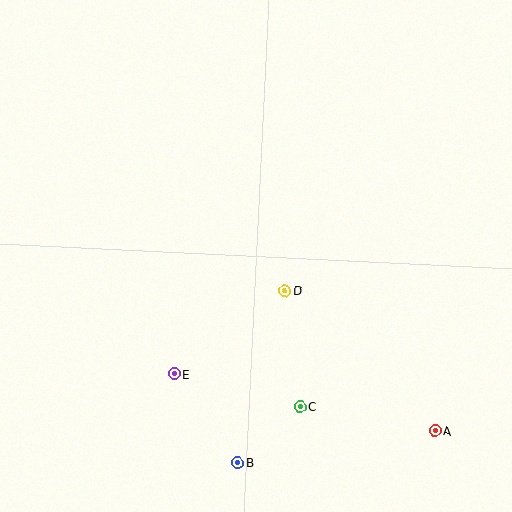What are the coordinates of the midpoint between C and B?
The midpoint between C and B is at (269, 435).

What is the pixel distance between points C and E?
The distance between C and E is 129 pixels.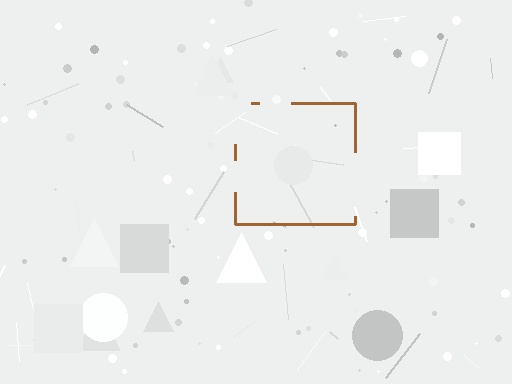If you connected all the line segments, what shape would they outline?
They would outline a square.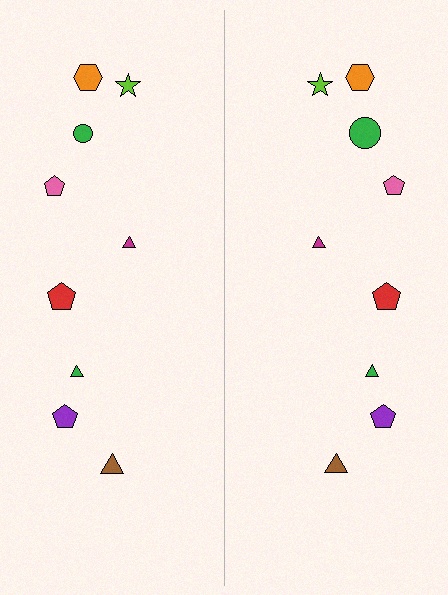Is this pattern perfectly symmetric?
No, the pattern is not perfectly symmetric. The green circle on the right side has a different size than its mirror counterpart.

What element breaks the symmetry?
The green circle on the right side has a different size than its mirror counterpart.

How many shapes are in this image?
There are 18 shapes in this image.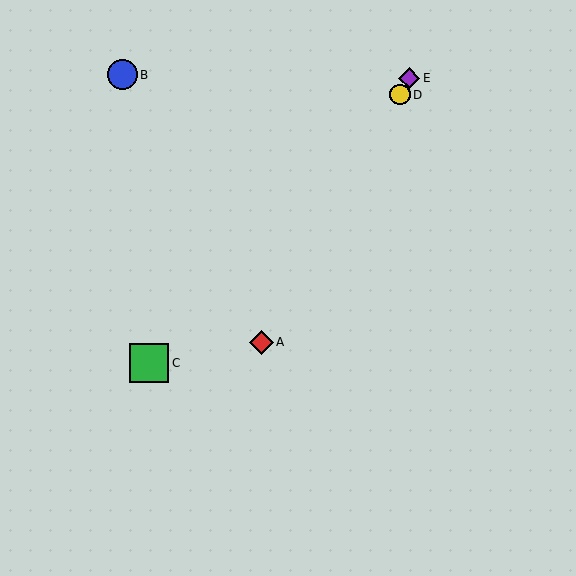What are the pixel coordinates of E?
Object E is at (409, 78).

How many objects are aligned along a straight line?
3 objects (A, D, E) are aligned along a straight line.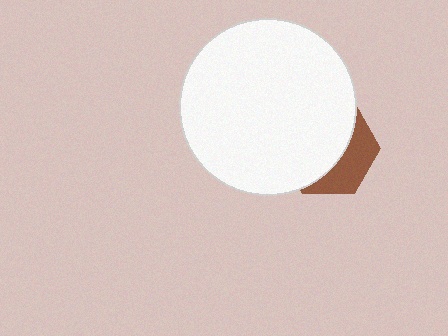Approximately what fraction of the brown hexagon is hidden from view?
Roughly 65% of the brown hexagon is hidden behind the white circle.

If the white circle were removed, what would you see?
You would see the complete brown hexagon.